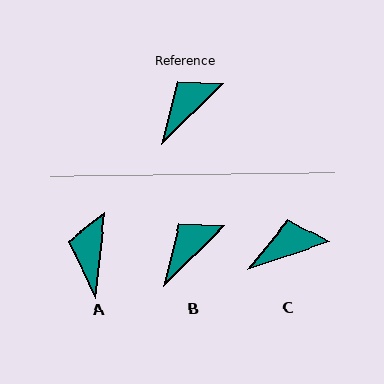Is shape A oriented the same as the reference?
No, it is off by about 39 degrees.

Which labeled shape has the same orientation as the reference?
B.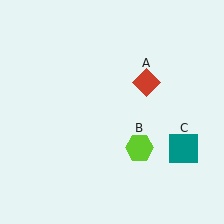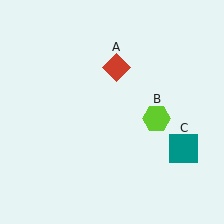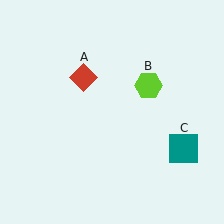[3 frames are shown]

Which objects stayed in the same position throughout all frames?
Teal square (object C) remained stationary.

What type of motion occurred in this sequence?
The red diamond (object A), lime hexagon (object B) rotated counterclockwise around the center of the scene.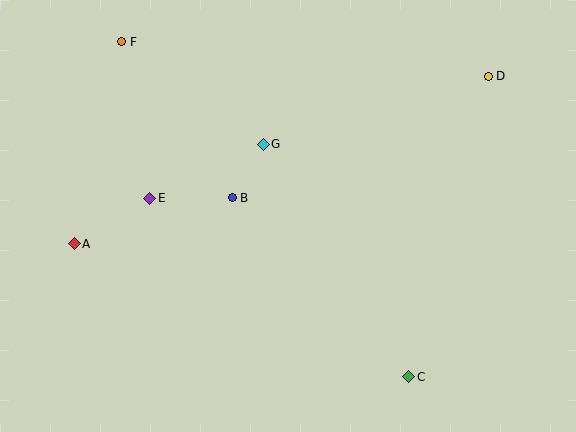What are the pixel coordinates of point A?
Point A is at (74, 244).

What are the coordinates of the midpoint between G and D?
The midpoint between G and D is at (376, 110).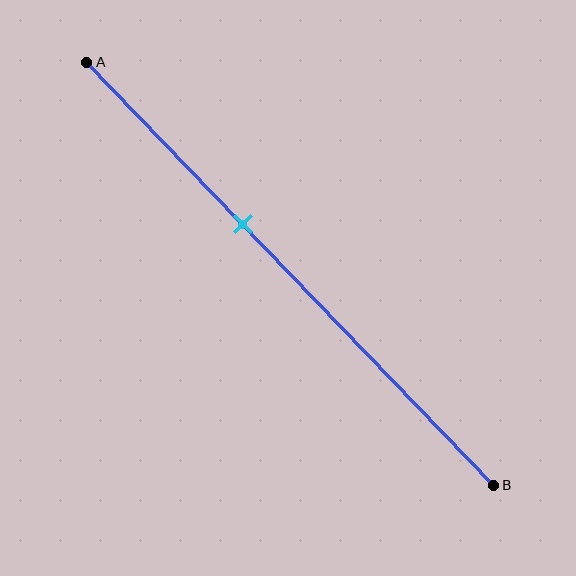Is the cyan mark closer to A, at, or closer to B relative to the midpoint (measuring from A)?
The cyan mark is closer to point A than the midpoint of segment AB.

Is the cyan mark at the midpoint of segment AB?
No, the mark is at about 40% from A, not at the 50% midpoint.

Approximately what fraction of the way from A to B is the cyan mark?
The cyan mark is approximately 40% of the way from A to B.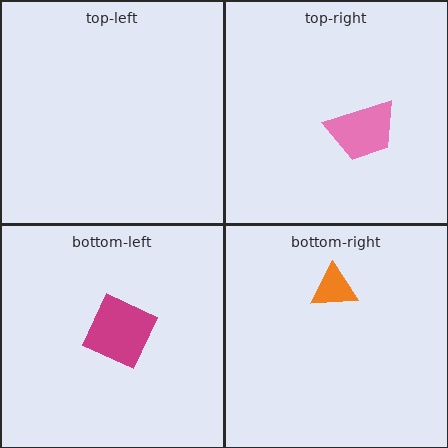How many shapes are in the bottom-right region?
1.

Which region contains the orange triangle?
The bottom-right region.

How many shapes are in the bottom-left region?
1.